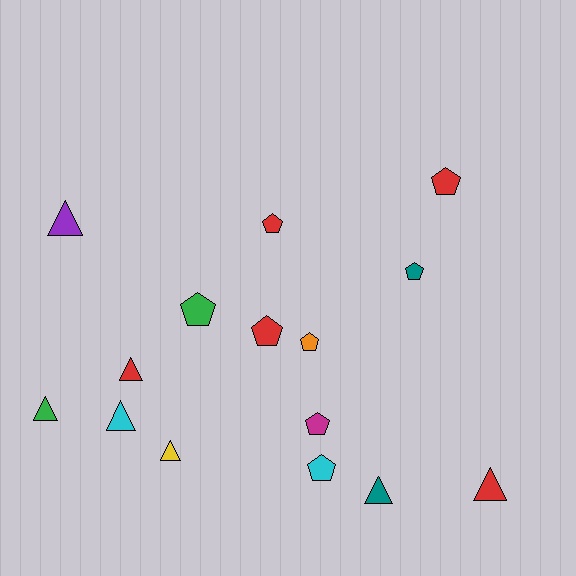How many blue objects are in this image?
There are no blue objects.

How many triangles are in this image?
There are 7 triangles.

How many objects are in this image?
There are 15 objects.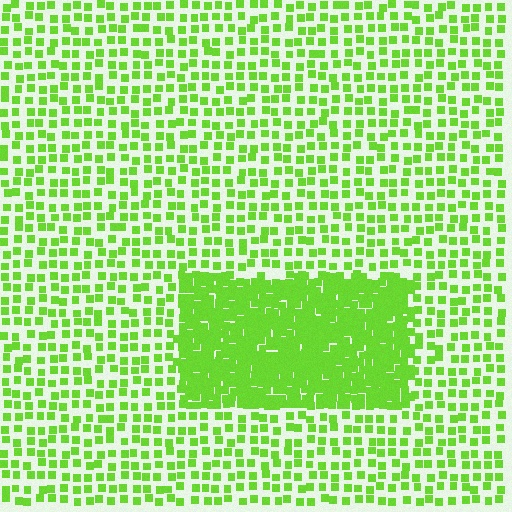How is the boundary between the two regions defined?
The boundary is defined by a change in element density (approximately 2.7x ratio). All elements are the same color, size, and shape.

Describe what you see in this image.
The image contains small lime elements arranged at two different densities. A rectangle-shaped region is visible where the elements are more densely packed than the surrounding area.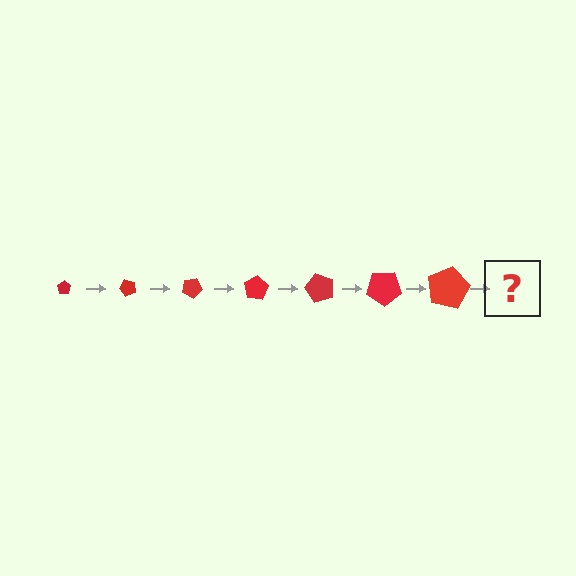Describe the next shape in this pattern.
It should be a pentagon, larger than the previous one and rotated 350 degrees from the start.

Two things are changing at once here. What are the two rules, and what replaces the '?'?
The two rules are that the pentagon grows larger each step and it rotates 50 degrees each step. The '?' should be a pentagon, larger than the previous one and rotated 350 degrees from the start.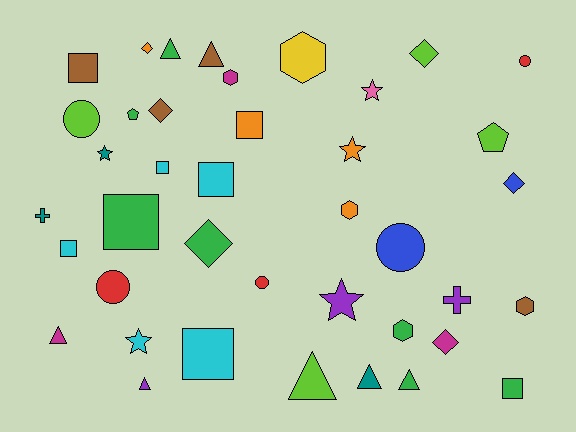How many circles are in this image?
There are 5 circles.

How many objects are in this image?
There are 40 objects.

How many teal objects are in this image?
There are 3 teal objects.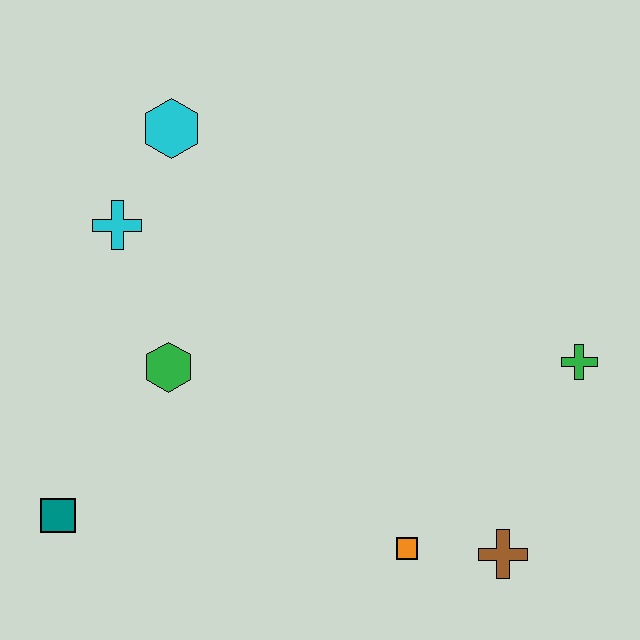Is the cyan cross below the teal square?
No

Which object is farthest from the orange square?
The cyan hexagon is farthest from the orange square.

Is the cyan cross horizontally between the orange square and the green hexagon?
No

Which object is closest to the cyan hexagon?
The cyan cross is closest to the cyan hexagon.